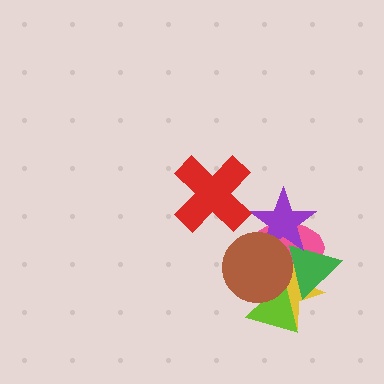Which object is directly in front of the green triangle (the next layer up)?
The lime triangle is directly in front of the green triangle.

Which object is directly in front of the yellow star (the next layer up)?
The green triangle is directly in front of the yellow star.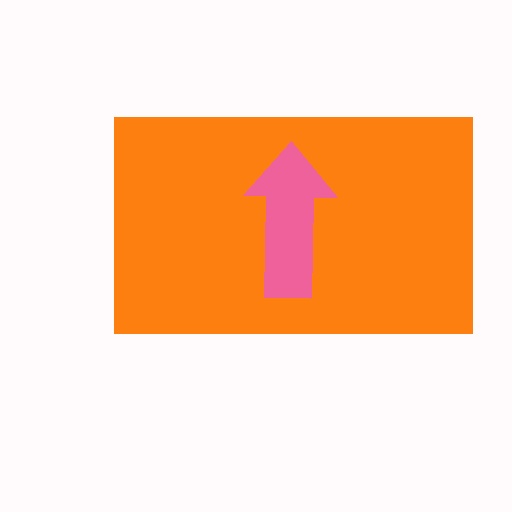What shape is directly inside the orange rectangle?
The pink arrow.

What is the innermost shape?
The pink arrow.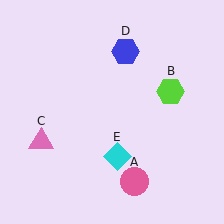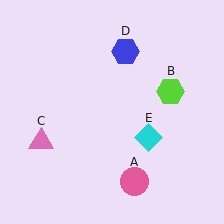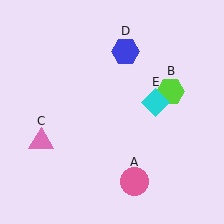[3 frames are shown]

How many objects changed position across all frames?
1 object changed position: cyan diamond (object E).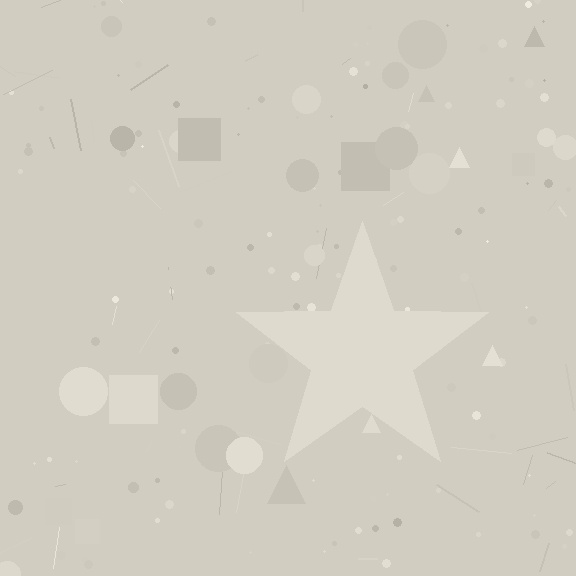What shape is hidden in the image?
A star is hidden in the image.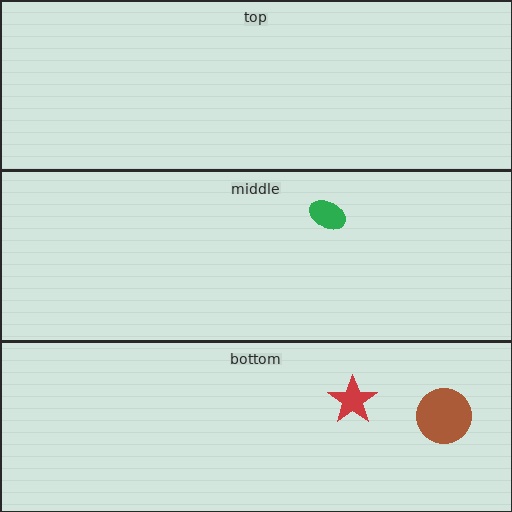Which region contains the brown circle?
The bottom region.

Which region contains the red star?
The bottom region.